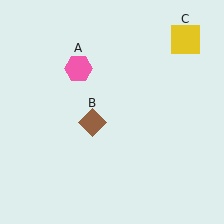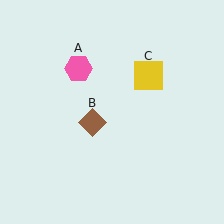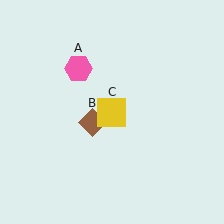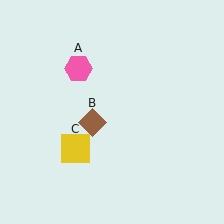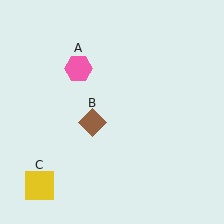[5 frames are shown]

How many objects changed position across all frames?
1 object changed position: yellow square (object C).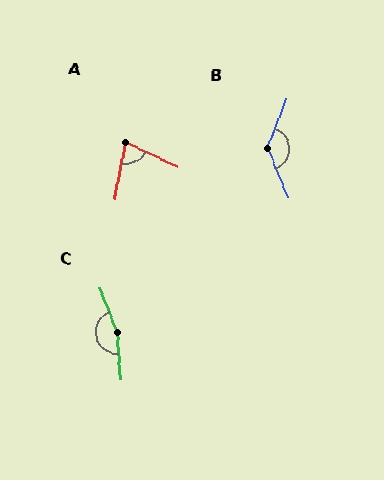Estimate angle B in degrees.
Approximately 137 degrees.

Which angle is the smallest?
A, at approximately 75 degrees.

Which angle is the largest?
C, at approximately 162 degrees.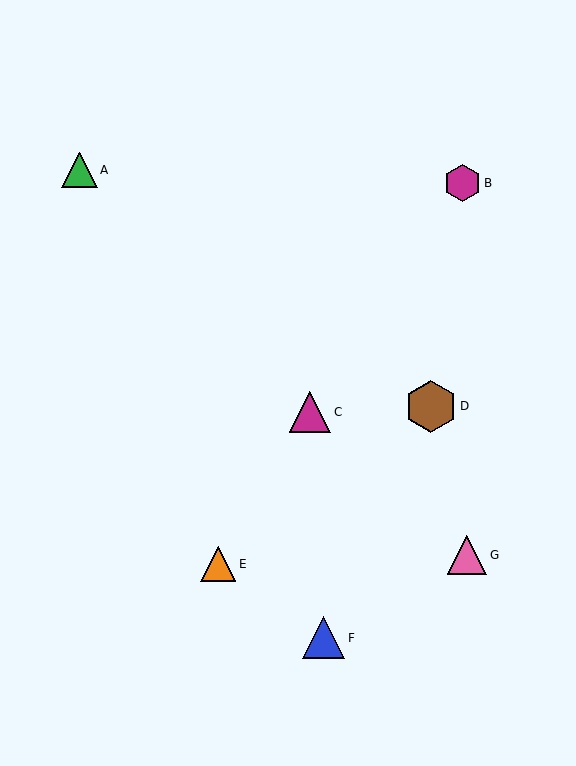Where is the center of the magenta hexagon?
The center of the magenta hexagon is at (462, 183).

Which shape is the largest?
The brown hexagon (labeled D) is the largest.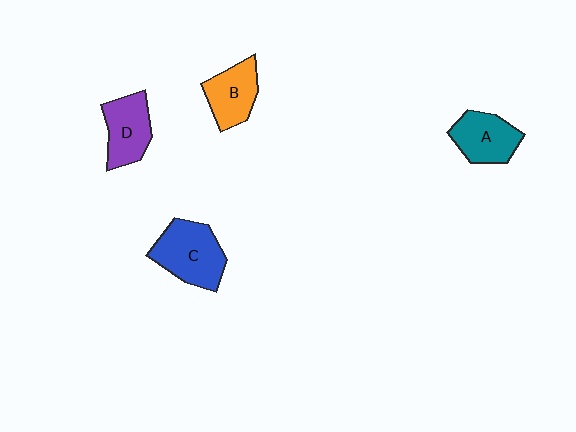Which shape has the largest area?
Shape C (blue).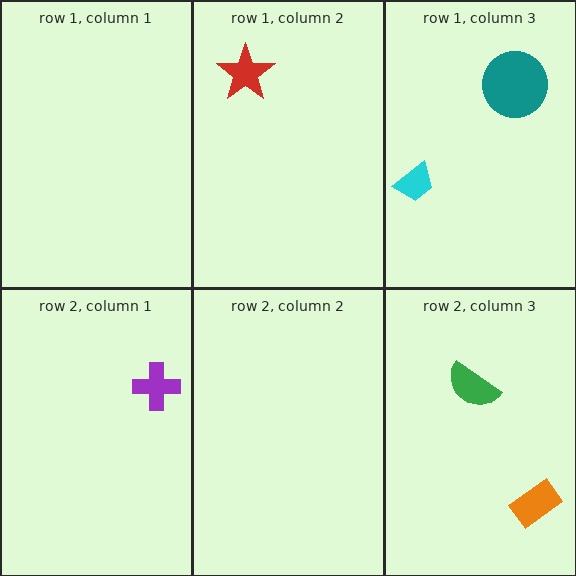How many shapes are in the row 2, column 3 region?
2.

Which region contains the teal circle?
The row 1, column 3 region.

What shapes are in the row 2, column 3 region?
The green semicircle, the orange rectangle.